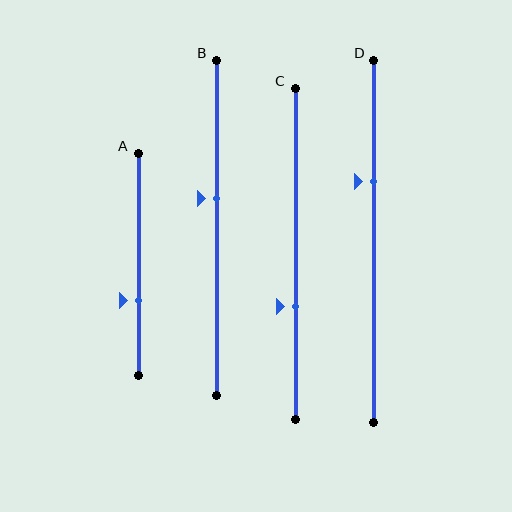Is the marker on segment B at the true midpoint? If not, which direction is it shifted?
No, the marker on segment B is shifted upward by about 9% of the segment length.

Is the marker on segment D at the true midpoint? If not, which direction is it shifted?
No, the marker on segment D is shifted upward by about 17% of the segment length.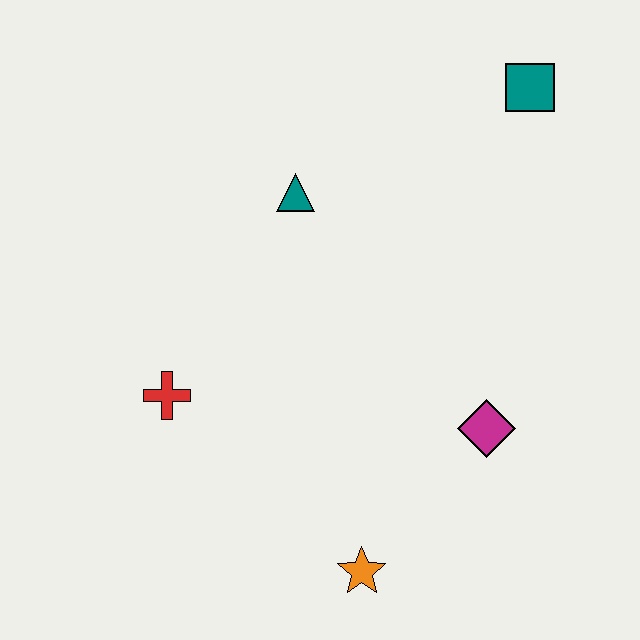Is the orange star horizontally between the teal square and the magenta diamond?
No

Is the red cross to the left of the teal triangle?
Yes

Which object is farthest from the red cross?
The teal square is farthest from the red cross.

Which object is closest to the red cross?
The teal triangle is closest to the red cross.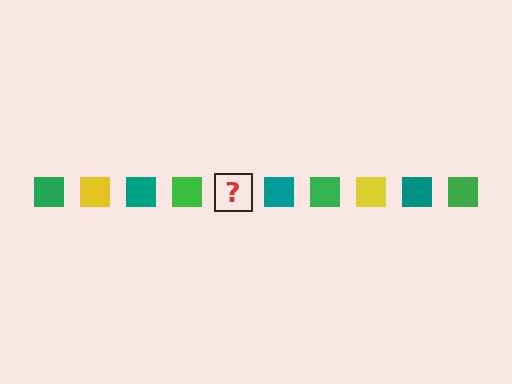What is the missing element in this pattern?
The missing element is a yellow square.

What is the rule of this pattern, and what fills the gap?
The rule is that the pattern cycles through green, yellow, teal squares. The gap should be filled with a yellow square.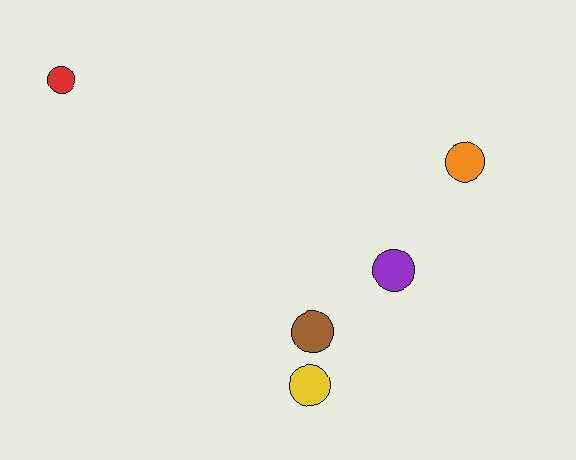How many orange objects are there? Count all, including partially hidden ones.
There is 1 orange object.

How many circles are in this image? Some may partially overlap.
There are 5 circles.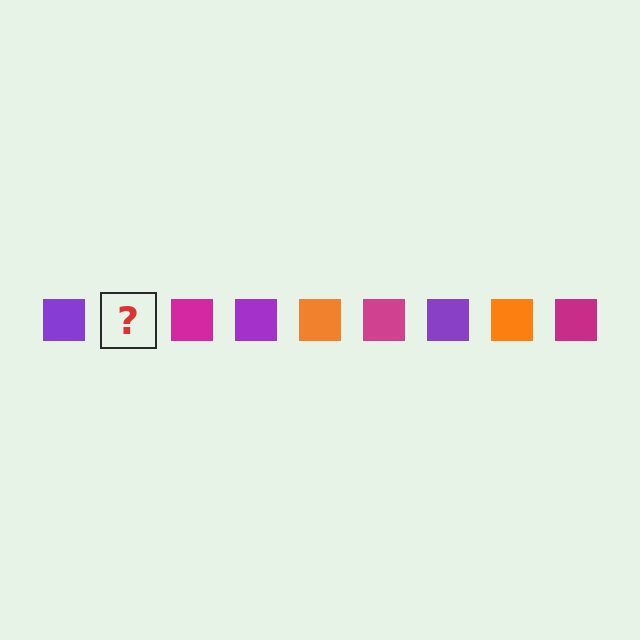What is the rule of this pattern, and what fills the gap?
The rule is that the pattern cycles through purple, orange, magenta squares. The gap should be filled with an orange square.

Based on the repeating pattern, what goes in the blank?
The blank should be an orange square.